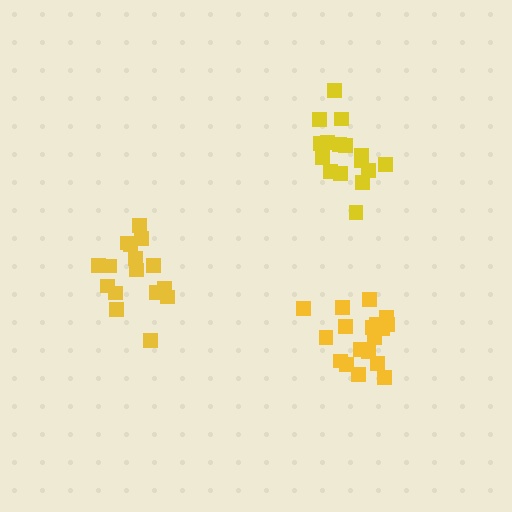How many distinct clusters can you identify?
There are 3 distinct clusters.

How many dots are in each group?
Group 1: 18 dots, Group 2: 16 dots, Group 3: 16 dots (50 total).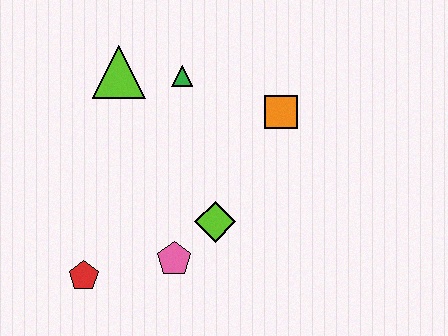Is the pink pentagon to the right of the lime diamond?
No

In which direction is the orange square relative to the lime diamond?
The orange square is above the lime diamond.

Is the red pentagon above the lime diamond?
No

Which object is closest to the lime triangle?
The green triangle is closest to the lime triangle.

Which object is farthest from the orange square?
The red pentagon is farthest from the orange square.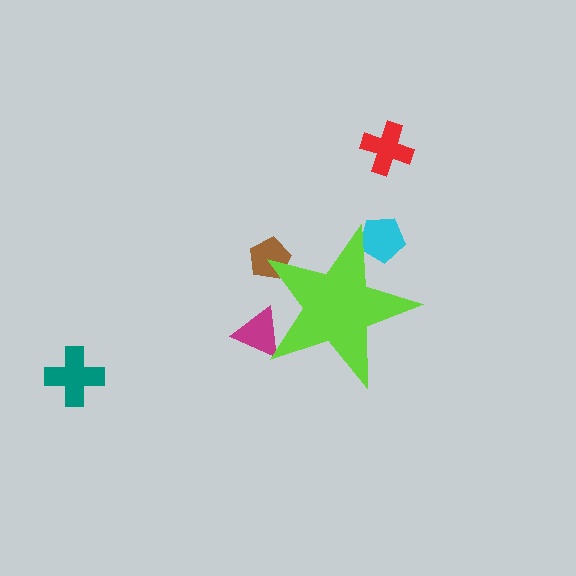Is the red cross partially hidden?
No, the red cross is fully visible.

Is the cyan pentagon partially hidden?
Yes, the cyan pentagon is partially hidden behind the lime star.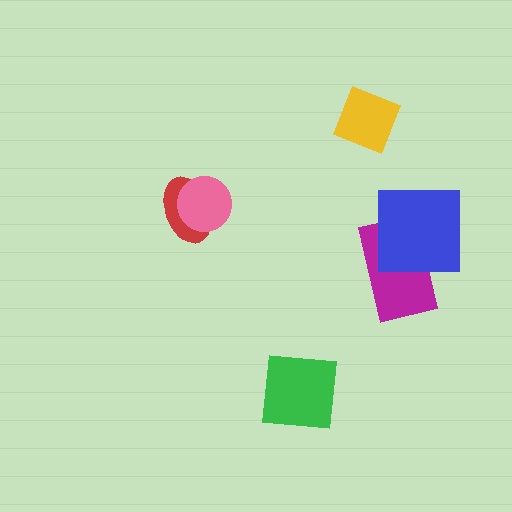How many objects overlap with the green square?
0 objects overlap with the green square.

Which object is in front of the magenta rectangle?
The blue square is in front of the magenta rectangle.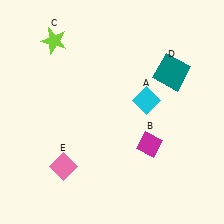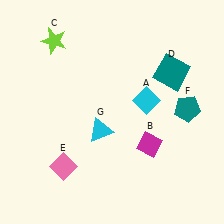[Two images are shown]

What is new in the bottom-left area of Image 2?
A cyan triangle (G) was added in the bottom-left area of Image 2.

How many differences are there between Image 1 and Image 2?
There are 2 differences between the two images.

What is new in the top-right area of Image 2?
A teal pentagon (F) was added in the top-right area of Image 2.